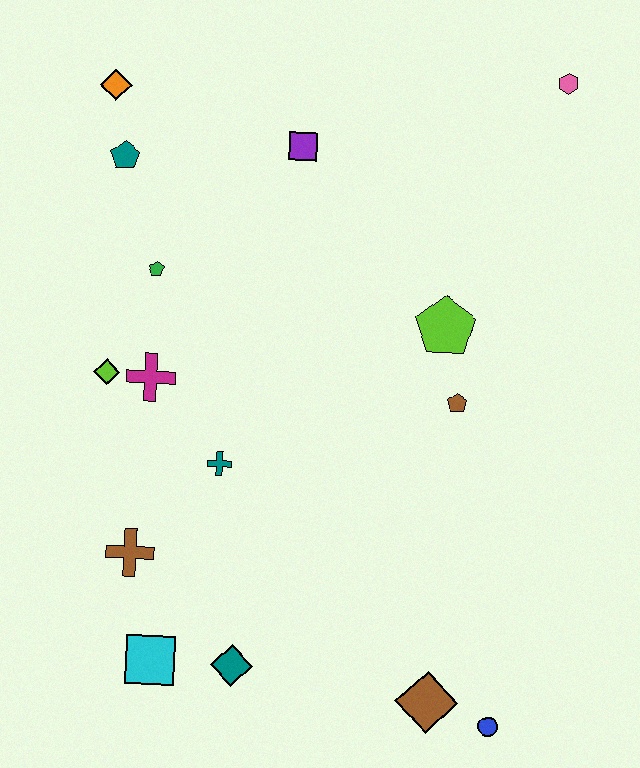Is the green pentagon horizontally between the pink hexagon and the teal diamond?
No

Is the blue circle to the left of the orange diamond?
No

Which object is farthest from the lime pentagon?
The cyan square is farthest from the lime pentagon.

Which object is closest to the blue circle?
The brown diamond is closest to the blue circle.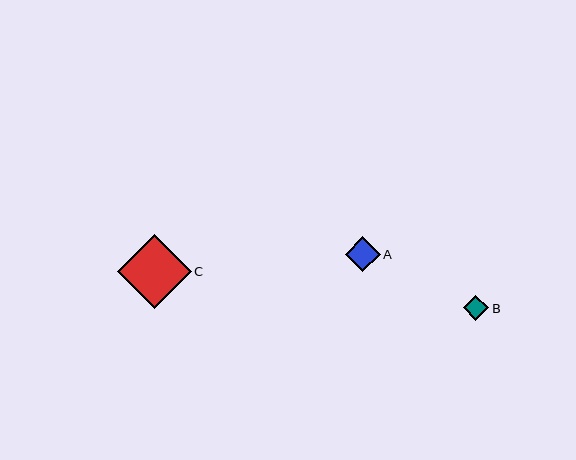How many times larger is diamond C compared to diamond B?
Diamond C is approximately 2.9 times the size of diamond B.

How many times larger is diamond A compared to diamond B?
Diamond A is approximately 1.4 times the size of diamond B.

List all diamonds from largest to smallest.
From largest to smallest: C, A, B.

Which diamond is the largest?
Diamond C is the largest with a size of approximately 74 pixels.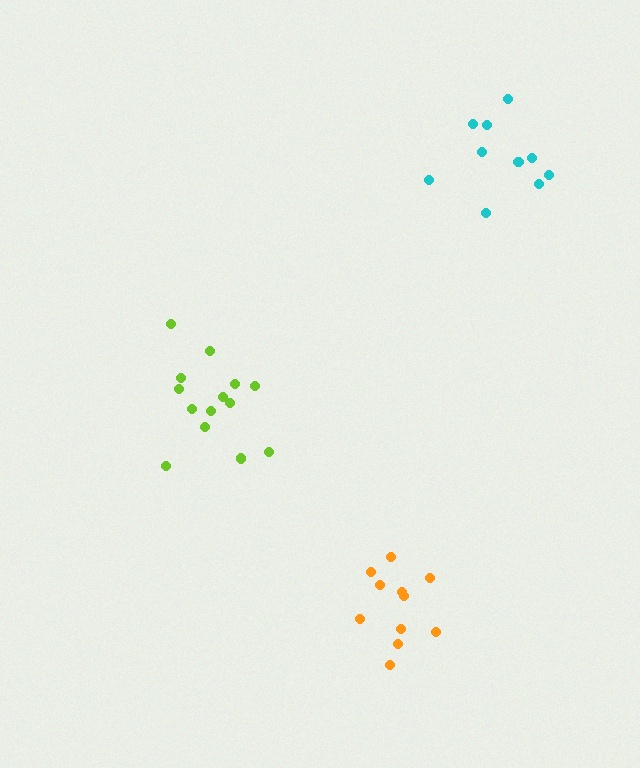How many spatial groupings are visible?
There are 3 spatial groupings.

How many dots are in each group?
Group 1: 11 dots, Group 2: 14 dots, Group 3: 10 dots (35 total).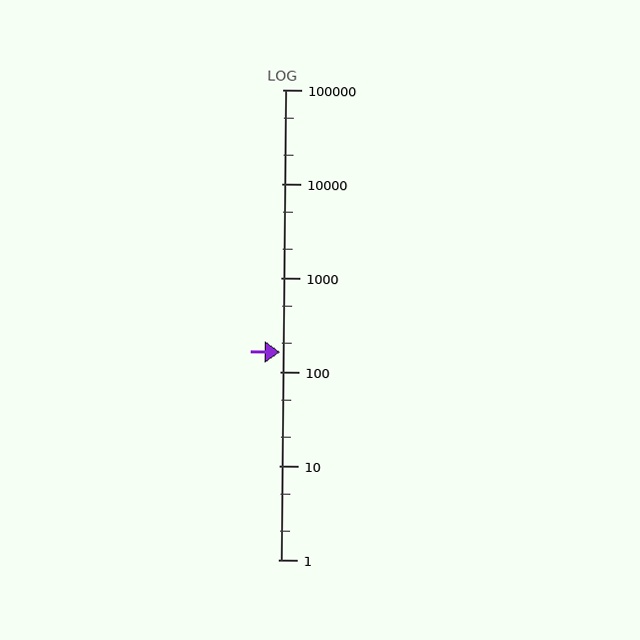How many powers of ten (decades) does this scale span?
The scale spans 5 decades, from 1 to 100000.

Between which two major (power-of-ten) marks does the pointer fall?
The pointer is between 100 and 1000.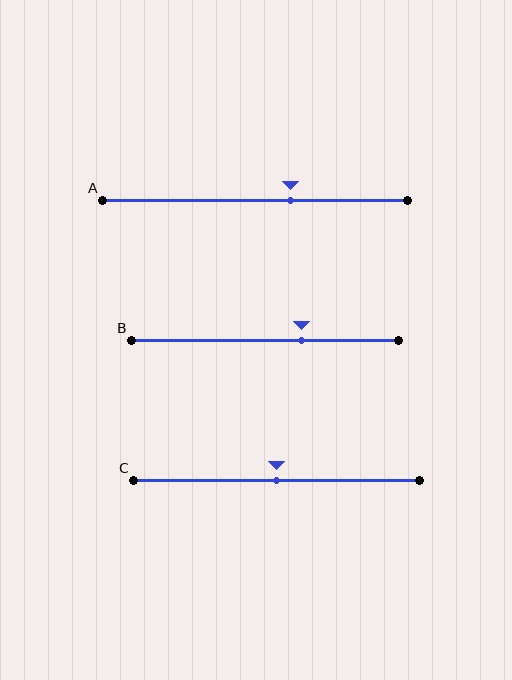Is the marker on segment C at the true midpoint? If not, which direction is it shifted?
Yes, the marker on segment C is at the true midpoint.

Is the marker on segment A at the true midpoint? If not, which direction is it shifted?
No, the marker on segment A is shifted to the right by about 12% of the segment length.